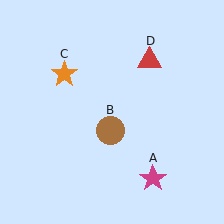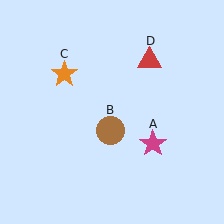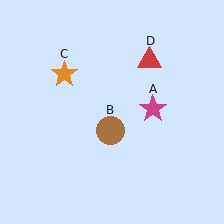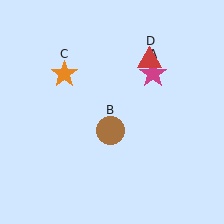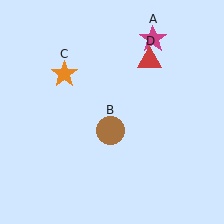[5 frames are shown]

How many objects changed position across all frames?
1 object changed position: magenta star (object A).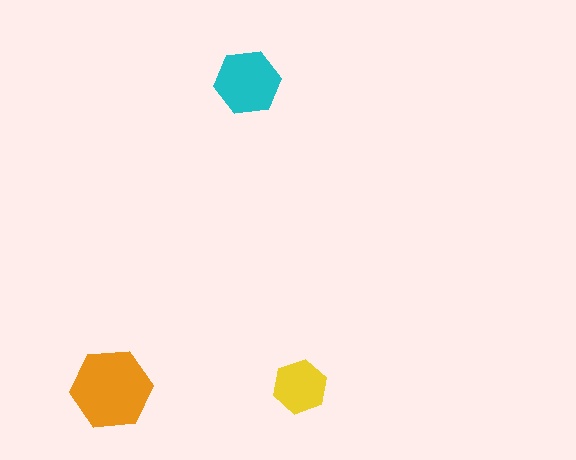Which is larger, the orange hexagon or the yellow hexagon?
The orange one.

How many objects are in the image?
There are 3 objects in the image.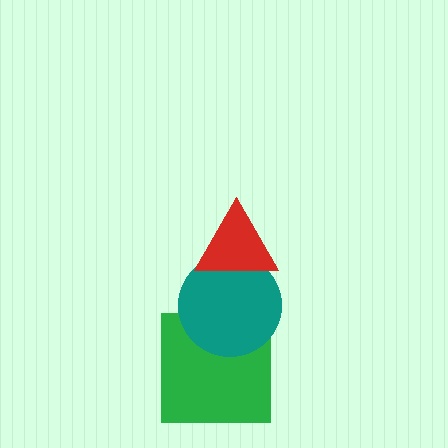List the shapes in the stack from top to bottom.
From top to bottom: the red triangle, the teal circle, the green square.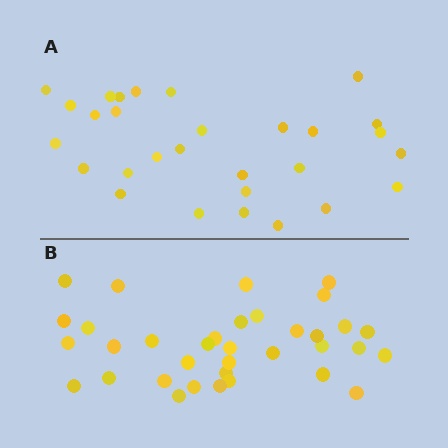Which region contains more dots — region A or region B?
Region B (the bottom region) has more dots.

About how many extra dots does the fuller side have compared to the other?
Region B has about 6 more dots than region A.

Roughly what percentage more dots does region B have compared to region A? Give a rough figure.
About 20% more.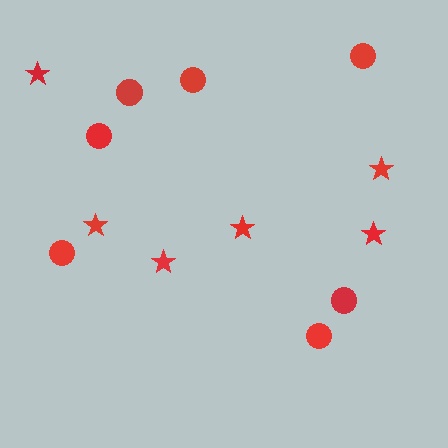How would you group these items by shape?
There are 2 groups: one group of circles (7) and one group of stars (6).